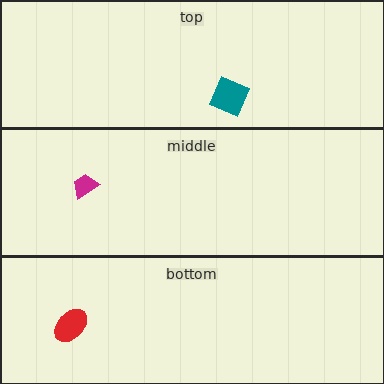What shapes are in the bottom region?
The red ellipse.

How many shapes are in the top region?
1.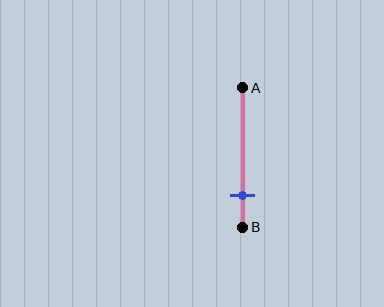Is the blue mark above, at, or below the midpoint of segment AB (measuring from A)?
The blue mark is below the midpoint of segment AB.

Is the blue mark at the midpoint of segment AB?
No, the mark is at about 75% from A, not at the 50% midpoint.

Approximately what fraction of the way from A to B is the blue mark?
The blue mark is approximately 75% of the way from A to B.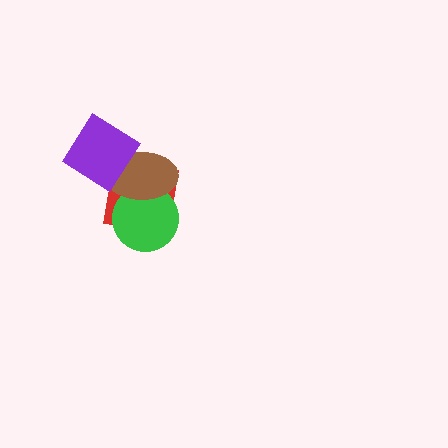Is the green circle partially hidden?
Yes, it is partially covered by another shape.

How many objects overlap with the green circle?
2 objects overlap with the green circle.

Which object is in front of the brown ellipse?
The purple diamond is in front of the brown ellipse.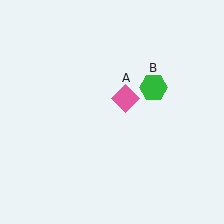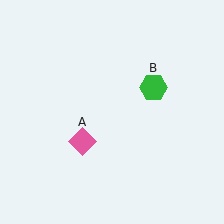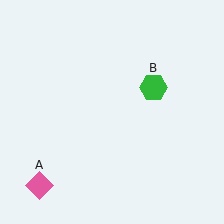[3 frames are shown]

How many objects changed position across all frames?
1 object changed position: pink diamond (object A).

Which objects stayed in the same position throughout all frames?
Green hexagon (object B) remained stationary.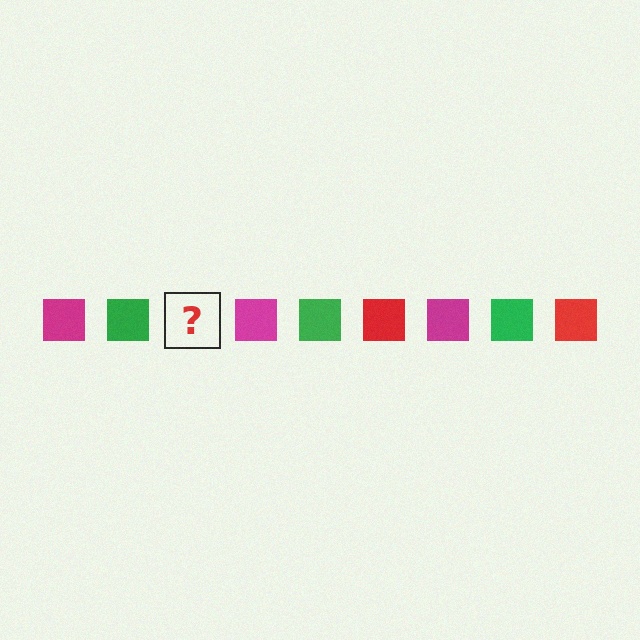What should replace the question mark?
The question mark should be replaced with a red square.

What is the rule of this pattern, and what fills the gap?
The rule is that the pattern cycles through magenta, green, red squares. The gap should be filled with a red square.